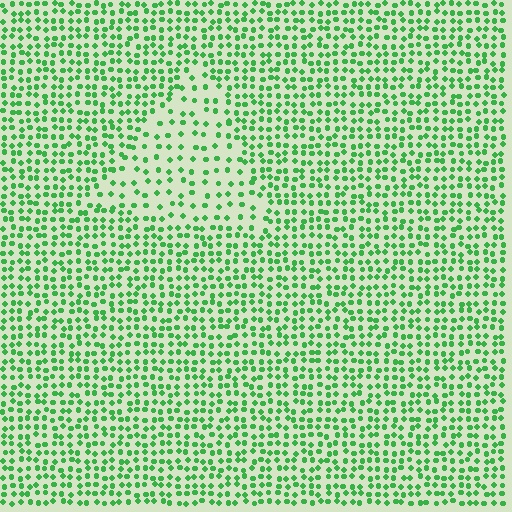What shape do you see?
I see a triangle.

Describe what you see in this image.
The image contains small green elements arranged at two different densities. A triangle-shaped region is visible where the elements are less densely packed than the surrounding area.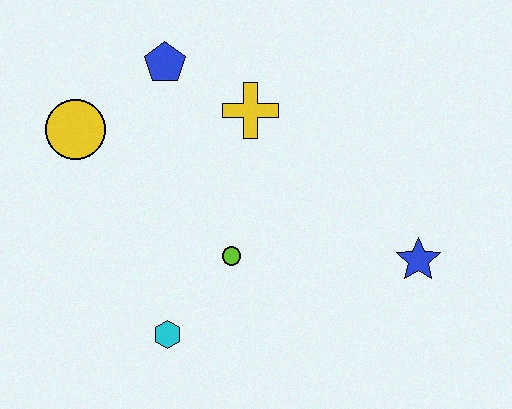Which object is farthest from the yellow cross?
The cyan hexagon is farthest from the yellow cross.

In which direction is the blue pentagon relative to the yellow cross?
The blue pentagon is to the left of the yellow cross.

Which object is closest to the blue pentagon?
The yellow cross is closest to the blue pentagon.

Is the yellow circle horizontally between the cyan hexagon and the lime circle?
No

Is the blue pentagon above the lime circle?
Yes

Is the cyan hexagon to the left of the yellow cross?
Yes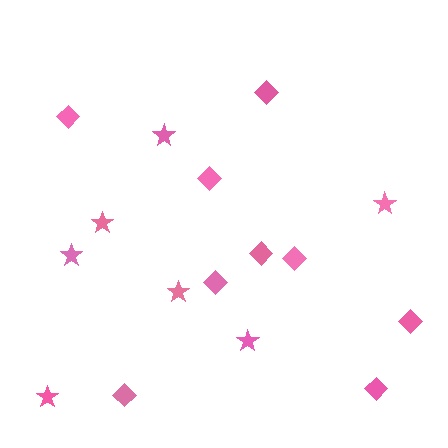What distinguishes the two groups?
There are 2 groups: one group of diamonds (9) and one group of stars (7).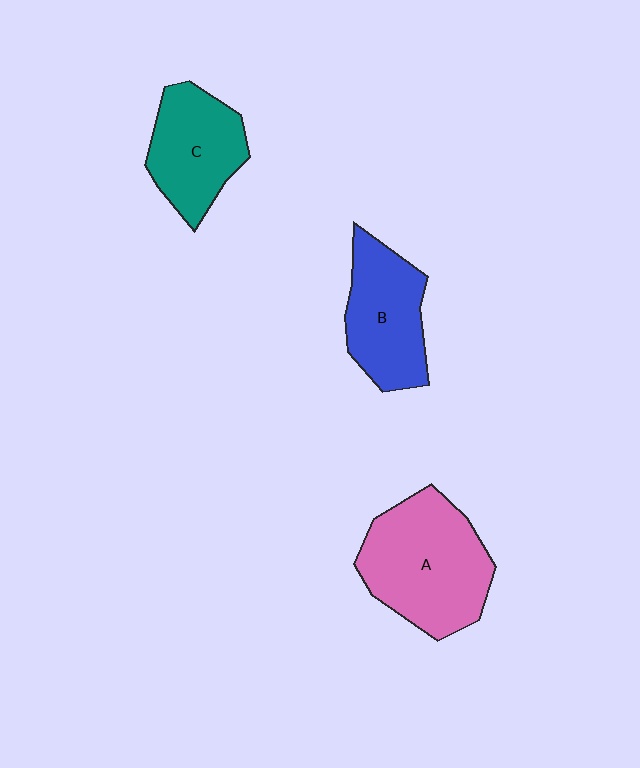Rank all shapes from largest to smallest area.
From largest to smallest: A (pink), B (blue), C (teal).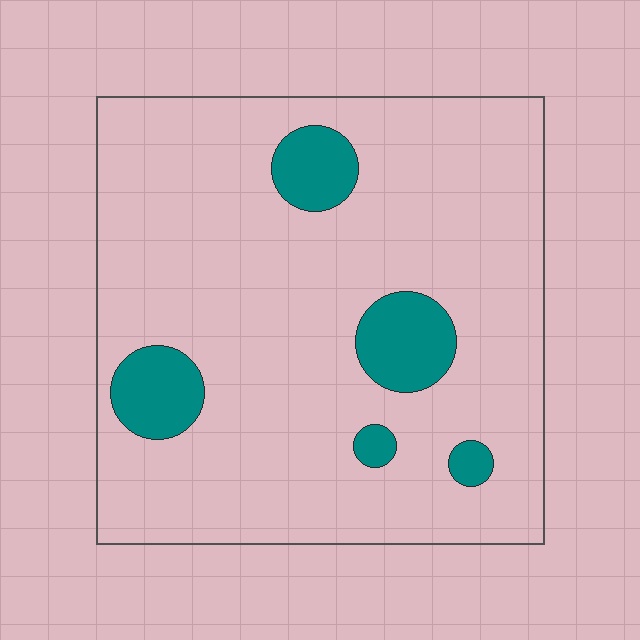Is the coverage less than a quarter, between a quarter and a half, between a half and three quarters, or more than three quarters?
Less than a quarter.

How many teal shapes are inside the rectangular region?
5.